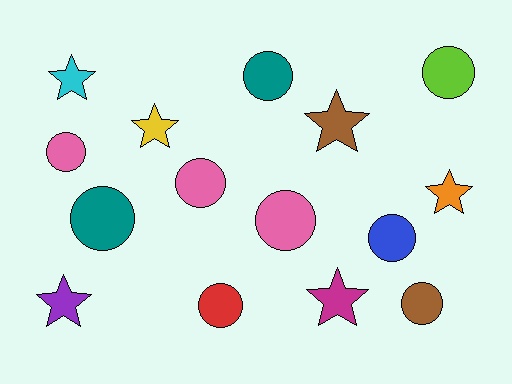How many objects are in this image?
There are 15 objects.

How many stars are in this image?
There are 6 stars.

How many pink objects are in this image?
There are 3 pink objects.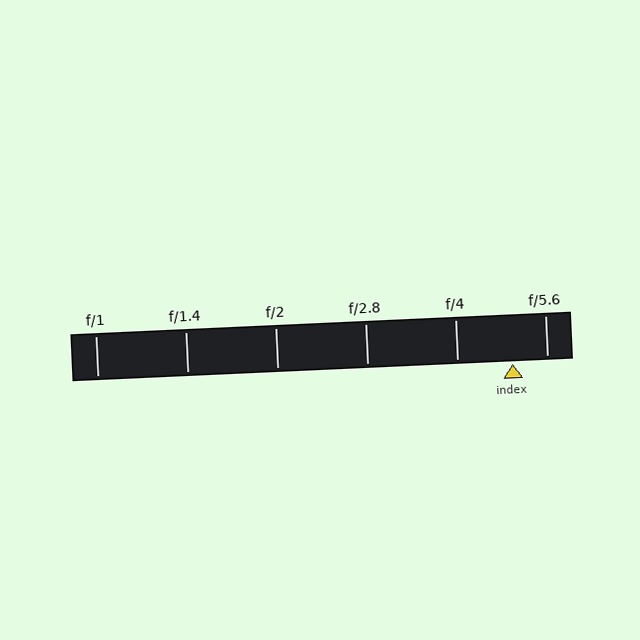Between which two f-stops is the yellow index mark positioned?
The index mark is between f/4 and f/5.6.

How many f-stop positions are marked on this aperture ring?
There are 6 f-stop positions marked.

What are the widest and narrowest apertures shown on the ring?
The widest aperture shown is f/1 and the narrowest is f/5.6.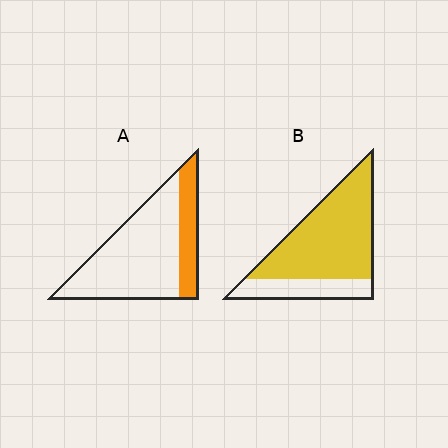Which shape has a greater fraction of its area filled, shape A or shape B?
Shape B.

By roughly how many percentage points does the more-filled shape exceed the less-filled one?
By roughly 50 percentage points (B over A).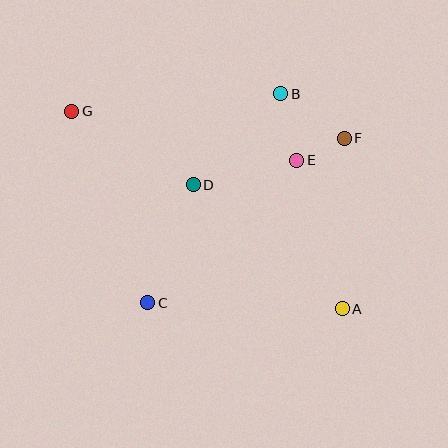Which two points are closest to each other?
Points E and F are closest to each other.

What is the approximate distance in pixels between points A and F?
The distance between A and F is approximately 170 pixels.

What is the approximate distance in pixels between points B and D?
The distance between B and D is approximately 126 pixels.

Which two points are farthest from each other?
Points A and G are farthest from each other.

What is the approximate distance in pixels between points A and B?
The distance between A and B is approximately 224 pixels.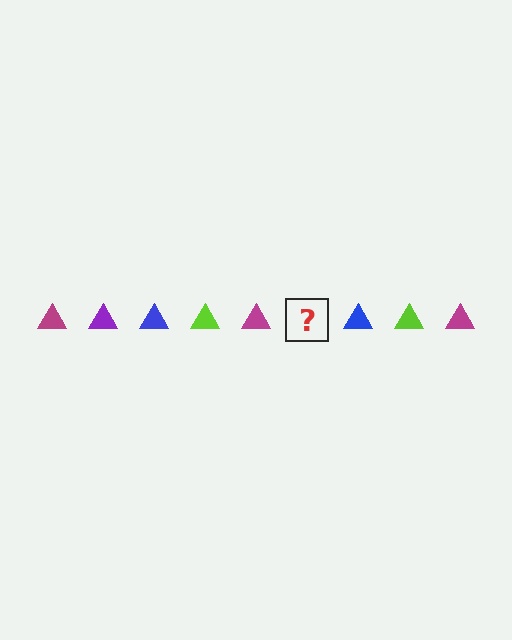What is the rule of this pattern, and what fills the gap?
The rule is that the pattern cycles through magenta, purple, blue, lime triangles. The gap should be filled with a purple triangle.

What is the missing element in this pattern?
The missing element is a purple triangle.